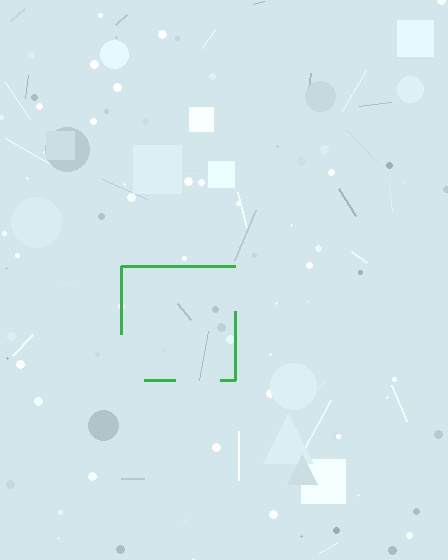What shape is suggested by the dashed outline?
The dashed outline suggests a square.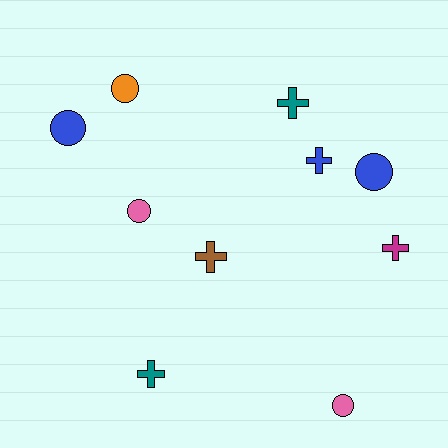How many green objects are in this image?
There are no green objects.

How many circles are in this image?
There are 5 circles.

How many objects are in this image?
There are 10 objects.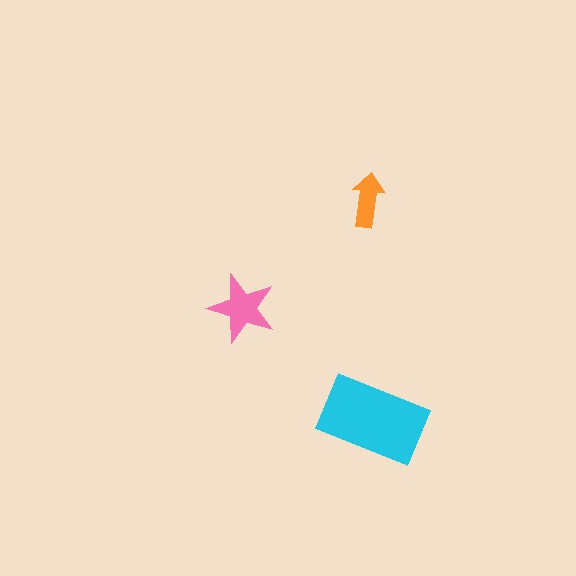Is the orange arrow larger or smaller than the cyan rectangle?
Smaller.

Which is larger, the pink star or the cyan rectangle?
The cyan rectangle.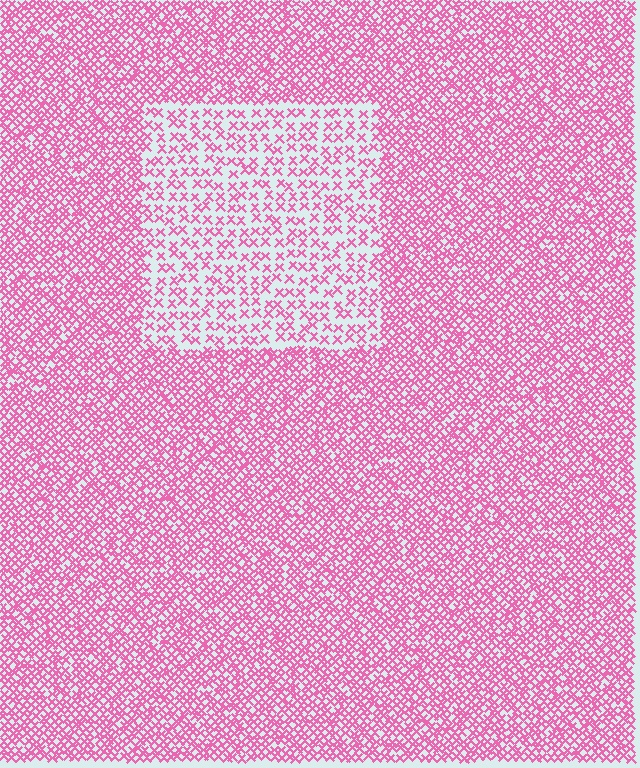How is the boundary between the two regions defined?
The boundary is defined by a change in element density (approximately 2.2x ratio). All elements are the same color, size, and shape.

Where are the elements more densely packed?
The elements are more densely packed outside the rectangle boundary.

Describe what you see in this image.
The image contains small pink elements arranged at two different densities. A rectangle-shaped region is visible where the elements are less densely packed than the surrounding area.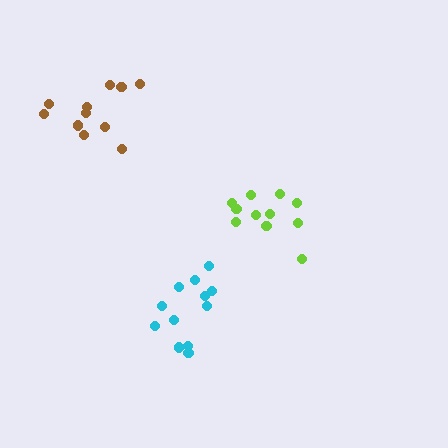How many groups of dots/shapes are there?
There are 3 groups.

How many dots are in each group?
Group 1: 11 dots, Group 2: 11 dots, Group 3: 12 dots (34 total).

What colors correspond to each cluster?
The clusters are colored: lime, brown, cyan.